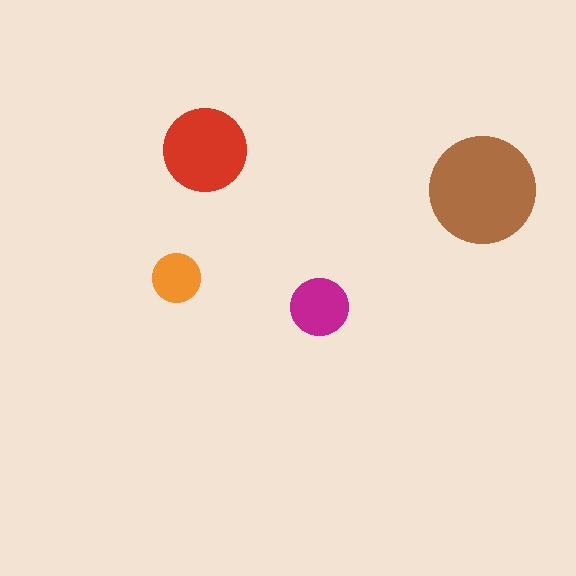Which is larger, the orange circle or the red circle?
The red one.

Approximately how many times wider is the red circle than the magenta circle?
About 1.5 times wider.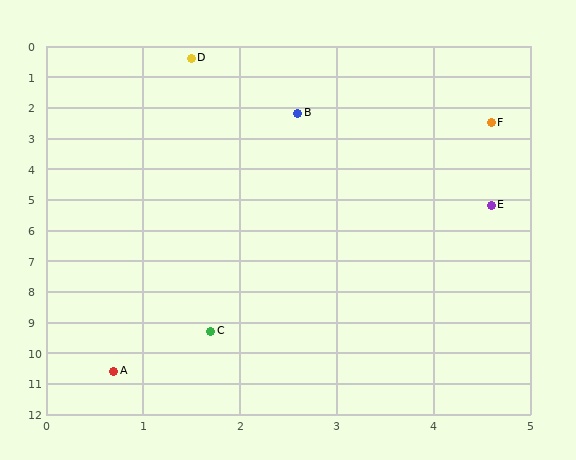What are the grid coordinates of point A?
Point A is at approximately (0.7, 10.6).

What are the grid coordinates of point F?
Point F is at approximately (4.6, 2.5).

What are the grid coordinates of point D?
Point D is at approximately (1.5, 0.4).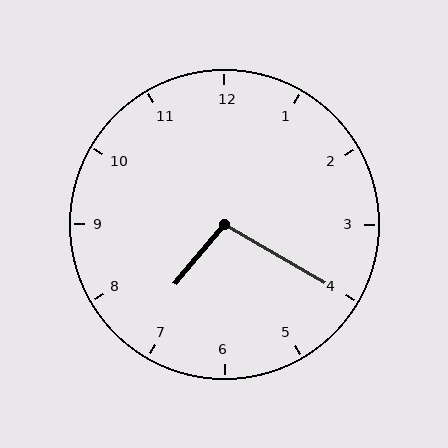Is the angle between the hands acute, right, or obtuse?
It is obtuse.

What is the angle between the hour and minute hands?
Approximately 100 degrees.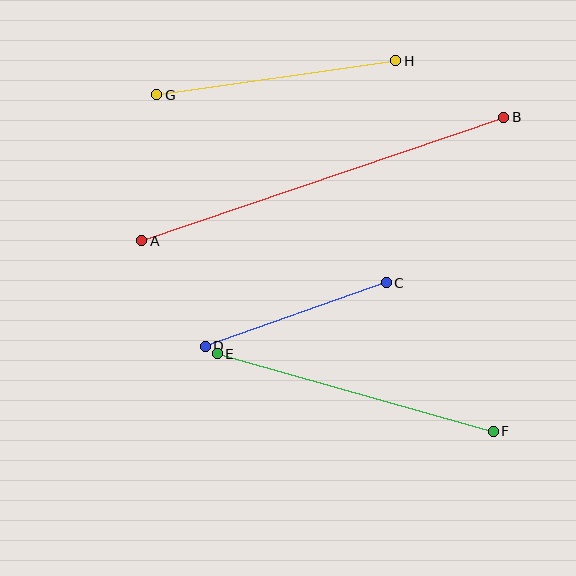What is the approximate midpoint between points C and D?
The midpoint is at approximately (296, 315) pixels.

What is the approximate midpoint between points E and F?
The midpoint is at approximately (355, 392) pixels.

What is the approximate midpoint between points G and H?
The midpoint is at approximately (276, 78) pixels.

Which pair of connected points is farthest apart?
Points A and B are farthest apart.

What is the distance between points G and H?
The distance is approximately 242 pixels.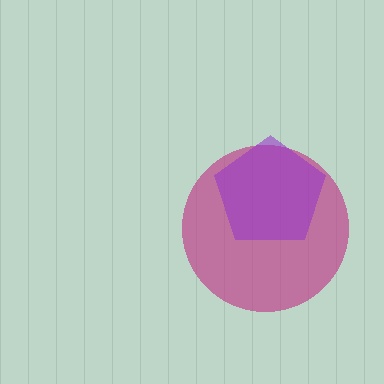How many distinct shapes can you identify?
There are 2 distinct shapes: a magenta circle, a purple pentagon.